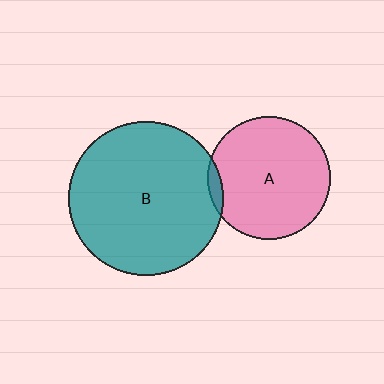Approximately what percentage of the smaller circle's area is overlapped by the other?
Approximately 5%.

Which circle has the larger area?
Circle B (teal).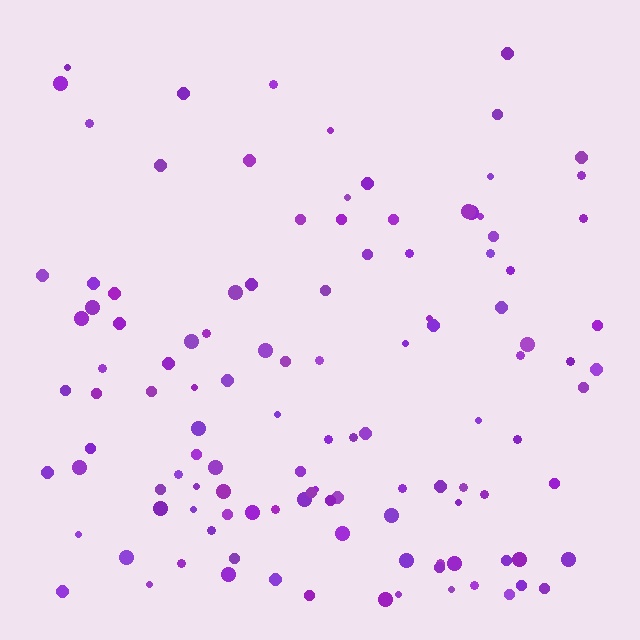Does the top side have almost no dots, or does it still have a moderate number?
Still a moderate number, just noticeably fewer than the bottom.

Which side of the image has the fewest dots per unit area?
The top.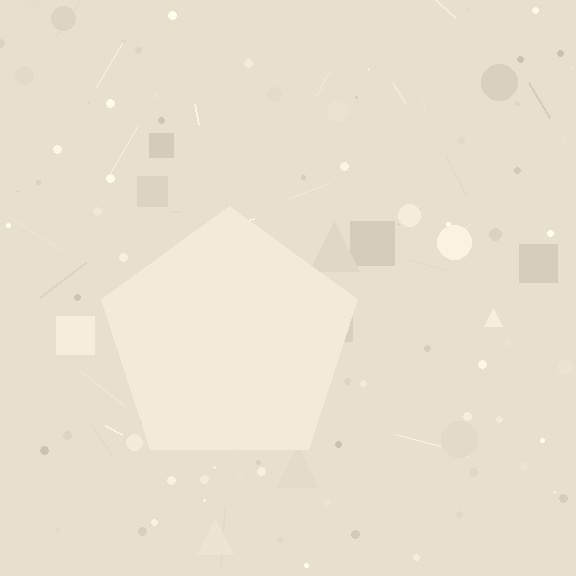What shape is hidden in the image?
A pentagon is hidden in the image.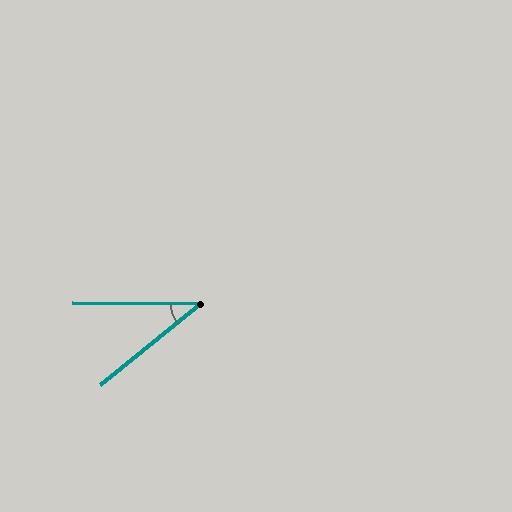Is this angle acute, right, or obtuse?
It is acute.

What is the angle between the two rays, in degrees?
Approximately 39 degrees.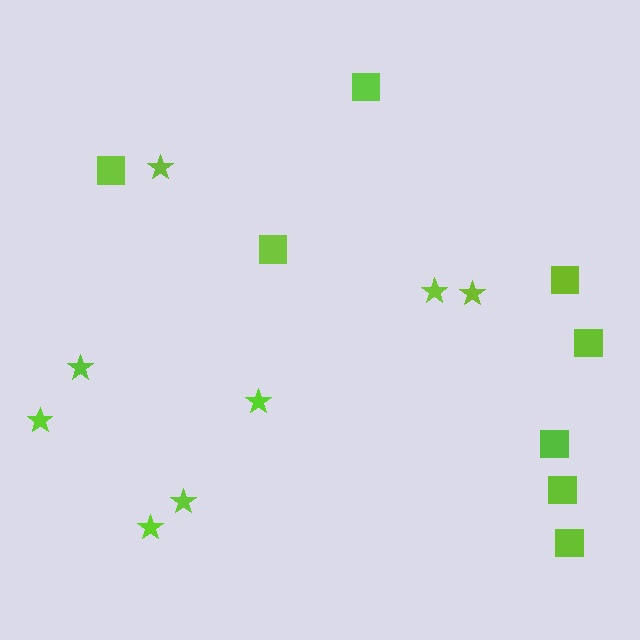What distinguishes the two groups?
There are 2 groups: one group of stars (8) and one group of squares (8).